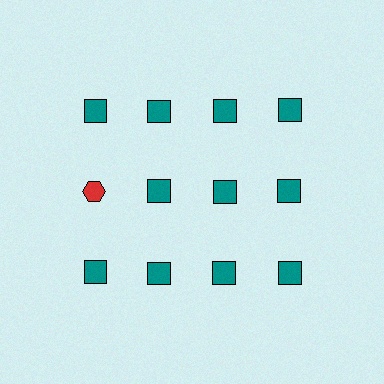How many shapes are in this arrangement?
There are 12 shapes arranged in a grid pattern.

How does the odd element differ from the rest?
It differs in both color (red instead of teal) and shape (hexagon instead of square).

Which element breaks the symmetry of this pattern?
The red hexagon in the second row, leftmost column breaks the symmetry. All other shapes are teal squares.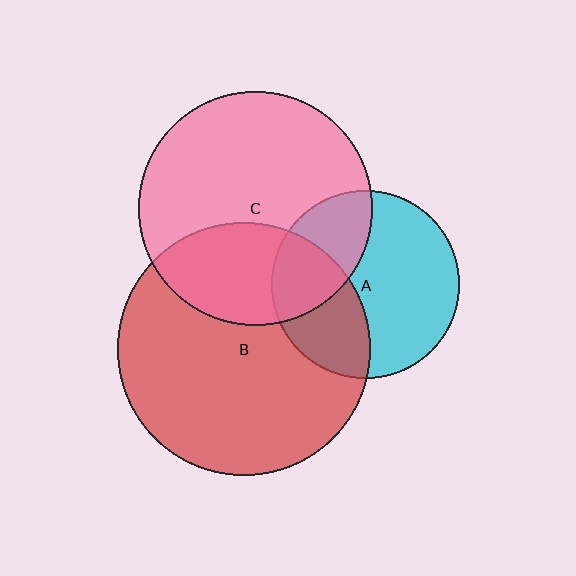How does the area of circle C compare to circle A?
Approximately 1.6 times.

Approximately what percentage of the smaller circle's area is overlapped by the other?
Approximately 30%.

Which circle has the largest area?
Circle B (red).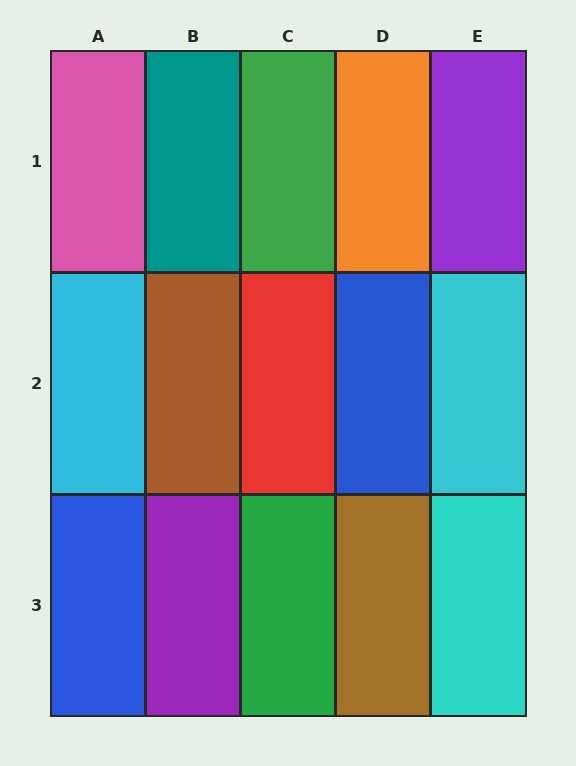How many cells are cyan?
3 cells are cyan.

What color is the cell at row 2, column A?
Cyan.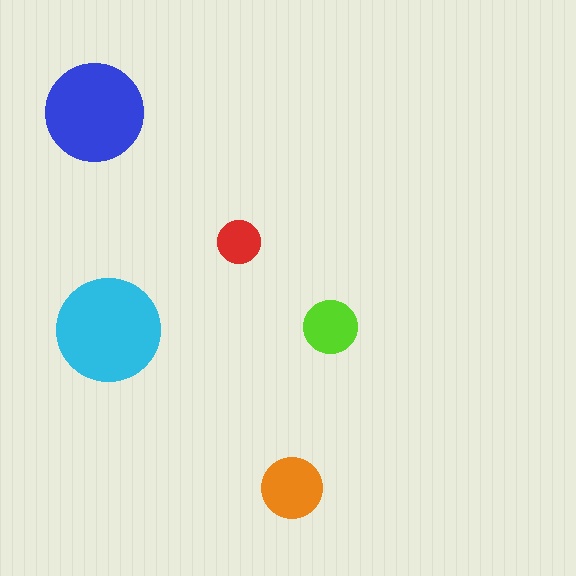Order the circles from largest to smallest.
the cyan one, the blue one, the orange one, the lime one, the red one.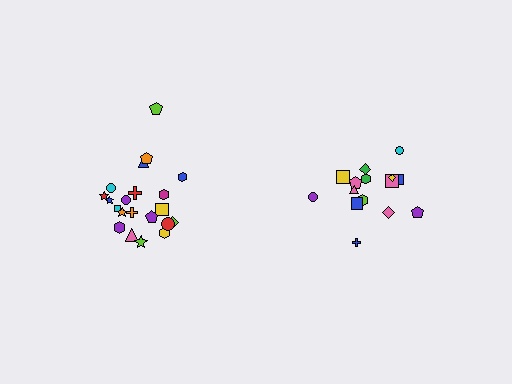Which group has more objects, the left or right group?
The left group.